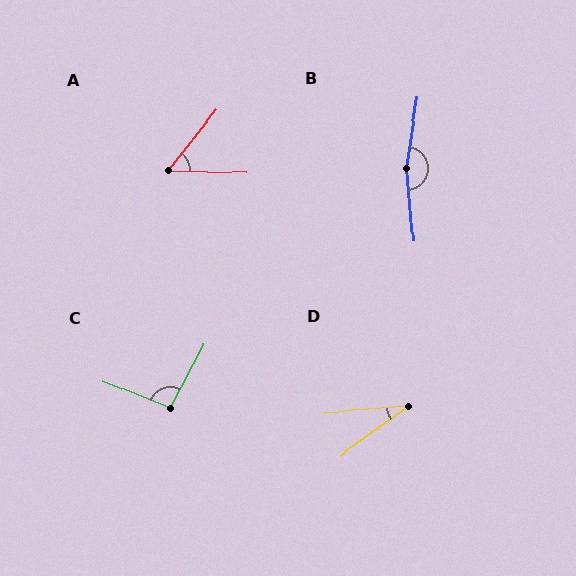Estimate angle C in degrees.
Approximately 96 degrees.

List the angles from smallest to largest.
D (32°), A (53°), C (96°), B (165°).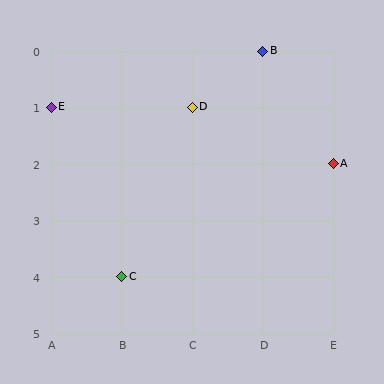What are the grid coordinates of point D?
Point D is at grid coordinates (C, 1).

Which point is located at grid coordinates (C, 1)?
Point D is at (C, 1).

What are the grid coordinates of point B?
Point B is at grid coordinates (D, 0).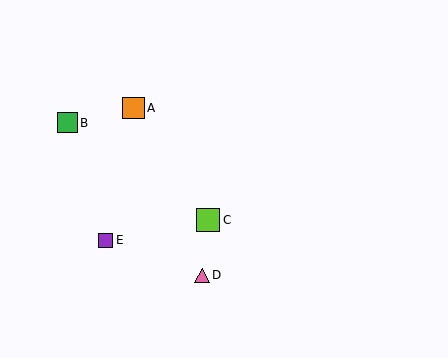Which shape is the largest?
The lime square (labeled C) is the largest.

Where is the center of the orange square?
The center of the orange square is at (133, 108).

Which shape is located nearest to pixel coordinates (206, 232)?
The lime square (labeled C) at (208, 220) is nearest to that location.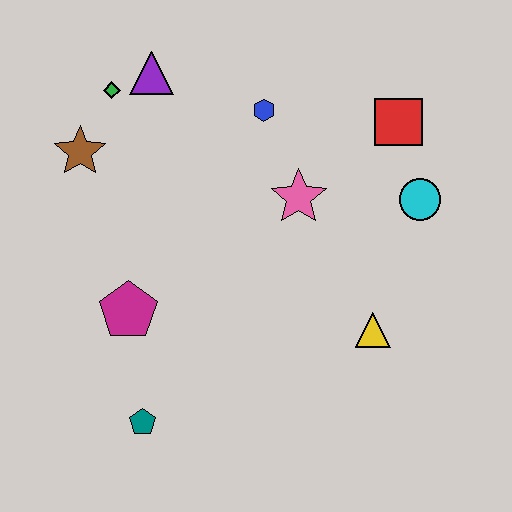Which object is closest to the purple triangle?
The green diamond is closest to the purple triangle.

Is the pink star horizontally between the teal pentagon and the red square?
Yes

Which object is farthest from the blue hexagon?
The teal pentagon is farthest from the blue hexagon.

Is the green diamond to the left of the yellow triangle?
Yes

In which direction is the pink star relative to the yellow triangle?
The pink star is above the yellow triangle.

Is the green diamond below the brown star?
No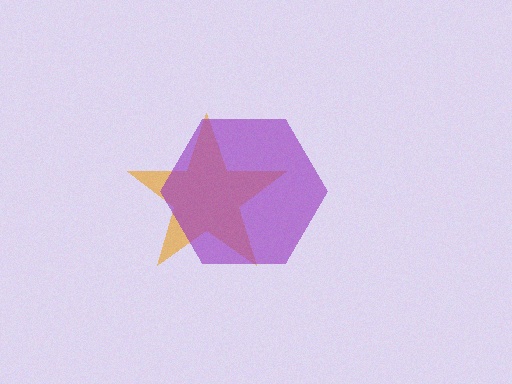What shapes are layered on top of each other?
The layered shapes are: an orange star, a purple hexagon.